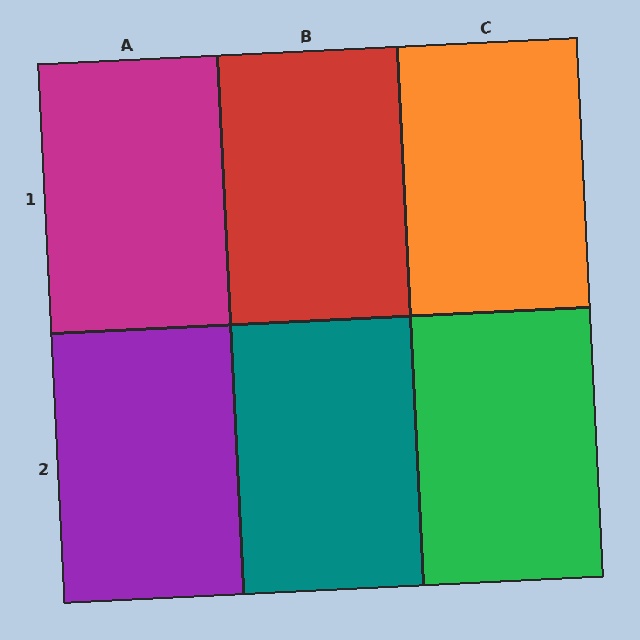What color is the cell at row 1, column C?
Orange.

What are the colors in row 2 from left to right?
Purple, teal, green.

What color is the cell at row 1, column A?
Magenta.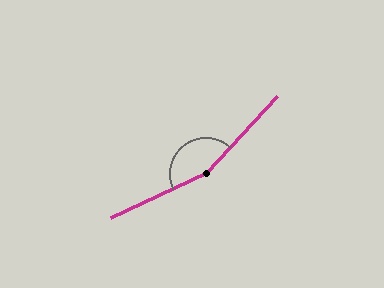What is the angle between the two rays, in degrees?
Approximately 158 degrees.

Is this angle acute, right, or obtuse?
It is obtuse.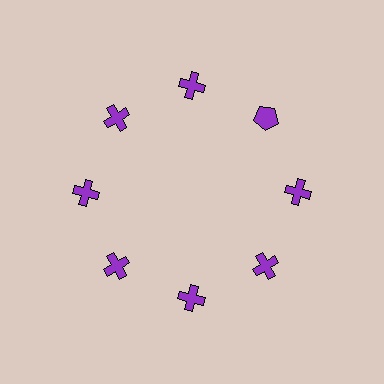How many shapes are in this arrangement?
There are 8 shapes arranged in a ring pattern.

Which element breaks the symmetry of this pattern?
The purple pentagon at roughly the 2 o'clock position breaks the symmetry. All other shapes are purple crosses.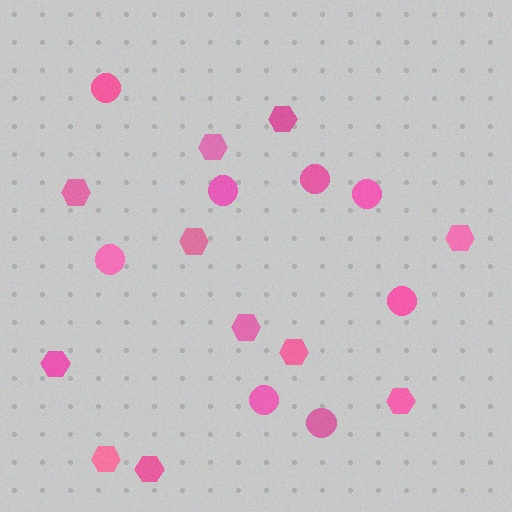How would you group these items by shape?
There are 2 groups: one group of circles (8) and one group of hexagons (11).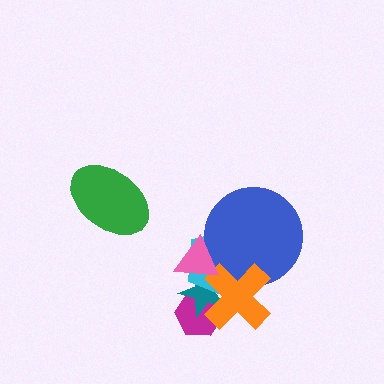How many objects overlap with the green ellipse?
0 objects overlap with the green ellipse.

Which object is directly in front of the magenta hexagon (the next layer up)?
The teal star is directly in front of the magenta hexagon.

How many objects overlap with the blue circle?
3 objects overlap with the blue circle.